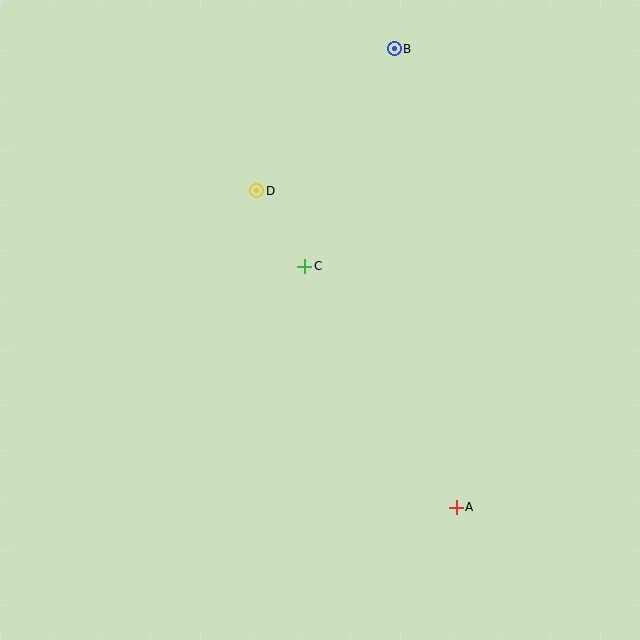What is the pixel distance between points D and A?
The distance between D and A is 374 pixels.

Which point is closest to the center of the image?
Point C at (305, 266) is closest to the center.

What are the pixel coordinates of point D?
Point D is at (257, 191).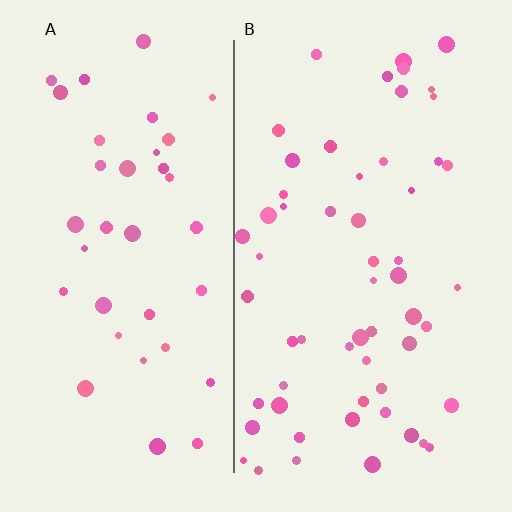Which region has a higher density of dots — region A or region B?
B (the right).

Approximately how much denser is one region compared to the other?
Approximately 1.5× — region B over region A.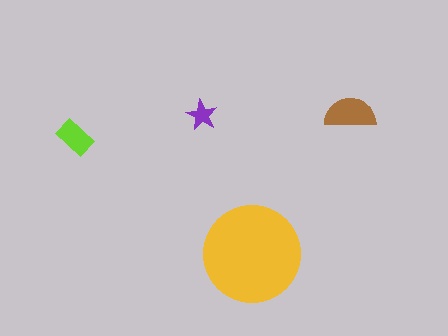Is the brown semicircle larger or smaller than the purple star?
Larger.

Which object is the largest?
The yellow circle.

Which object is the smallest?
The purple star.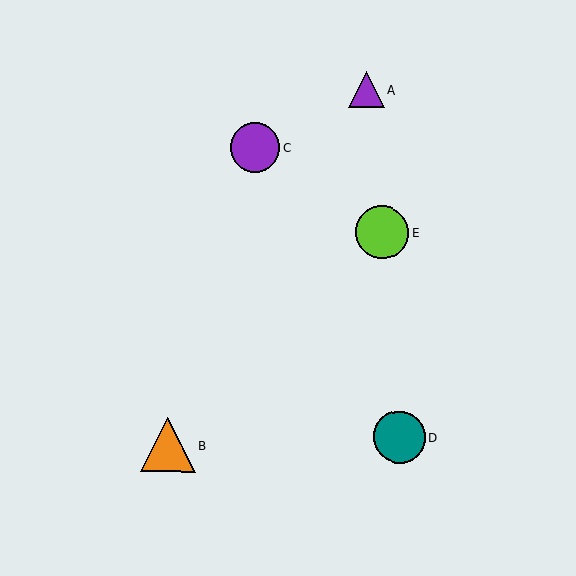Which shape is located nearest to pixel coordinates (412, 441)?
The teal circle (labeled D) at (400, 437) is nearest to that location.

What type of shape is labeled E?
Shape E is a lime circle.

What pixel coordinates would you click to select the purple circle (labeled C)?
Click at (254, 147) to select the purple circle C.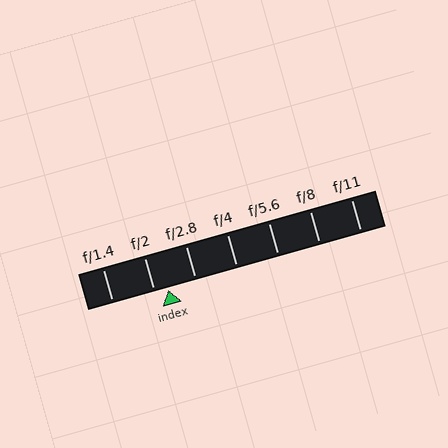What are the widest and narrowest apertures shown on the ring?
The widest aperture shown is f/1.4 and the narrowest is f/11.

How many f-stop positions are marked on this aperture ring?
There are 7 f-stop positions marked.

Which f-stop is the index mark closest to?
The index mark is closest to f/2.